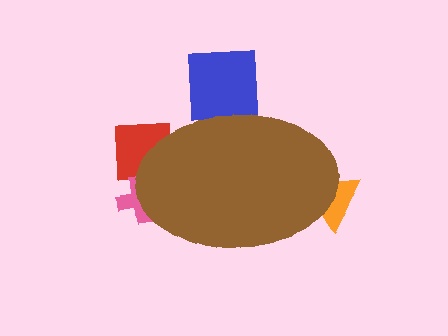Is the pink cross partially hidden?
Yes, the pink cross is partially hidden behind the brown ellipse.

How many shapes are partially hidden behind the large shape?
4 shapes are partially hidden.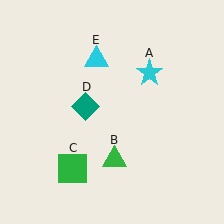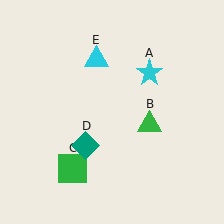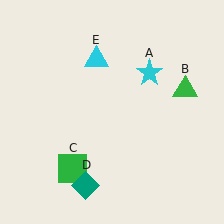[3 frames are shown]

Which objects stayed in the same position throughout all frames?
Cyan star (object A) and green square (object C) and cyan triangle (object E) remained stationary.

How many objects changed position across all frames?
2 objects changed position: green triangle (object B), teal diamond (object D).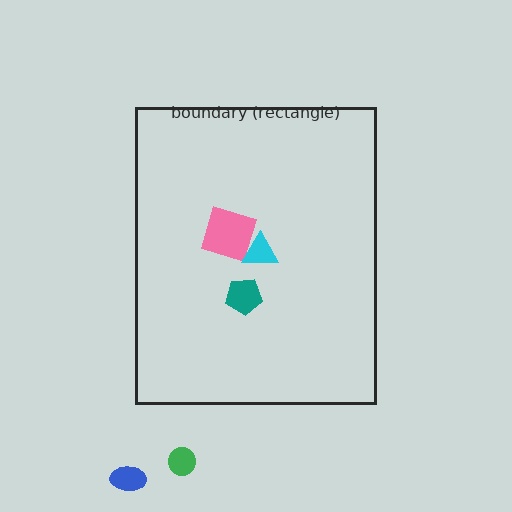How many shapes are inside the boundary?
3 inside, 2 outside.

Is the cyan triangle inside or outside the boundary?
Inside.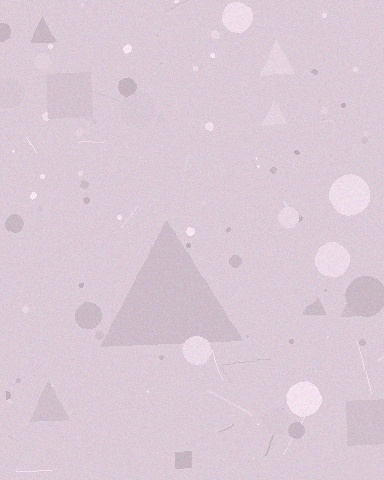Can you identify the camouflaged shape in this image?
The camouflaged shape is a triangle.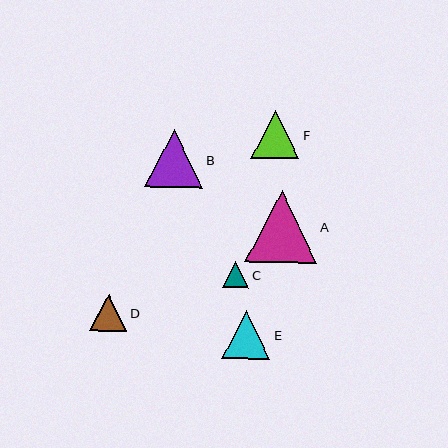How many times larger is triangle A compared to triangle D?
Triangle A is approximately 2.0 times the size of triangle D.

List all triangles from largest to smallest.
From largest to smallest: A, B, E, F, D, C.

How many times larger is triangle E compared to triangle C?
Triangle E is approximately 1.9 times the size of triangle C.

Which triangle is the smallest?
Triangle C is the smallest with a size of approximately 26 pixels.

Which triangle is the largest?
Triangle A is the largest with a size of approximately 72 pixels.